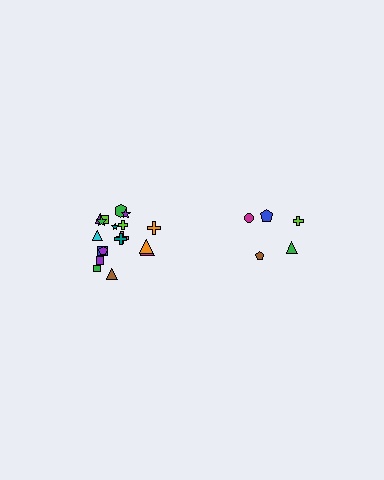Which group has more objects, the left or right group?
The left group.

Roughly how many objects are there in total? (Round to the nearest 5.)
Roughly 25 objects in total.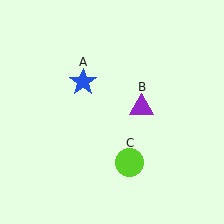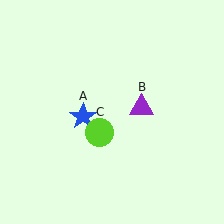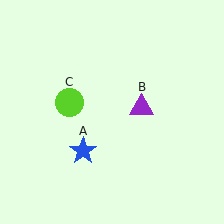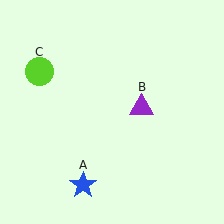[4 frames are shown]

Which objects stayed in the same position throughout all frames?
Purple triangle (object B) remained stationary.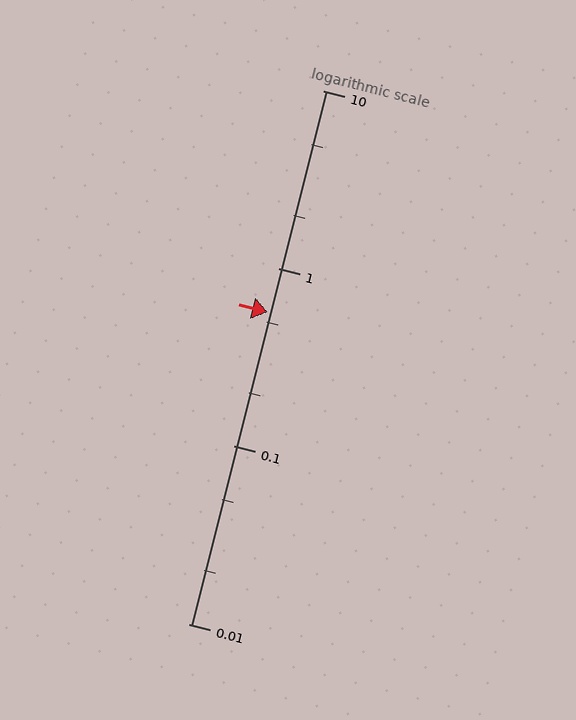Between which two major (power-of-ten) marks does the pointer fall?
The pointer is between 0.1 and 1.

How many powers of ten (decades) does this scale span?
The scale spans 3 decades, from 0.01 to 10.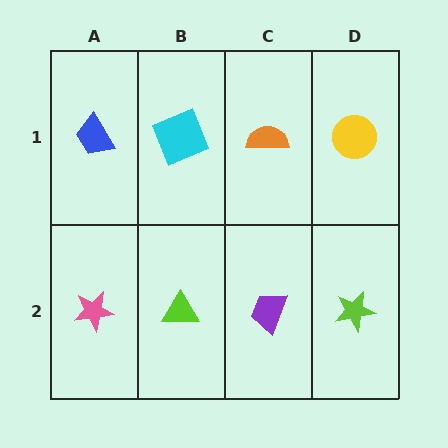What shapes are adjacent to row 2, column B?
A cyan square (row 1, column B), a pink star (row 2, column A), a purple trapezoid (row 2, column C).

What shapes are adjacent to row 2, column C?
An orange semicircle (row 1, column C), a lime triangle (row 2, column B), a lime star (row 2, column D).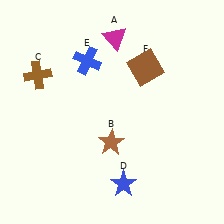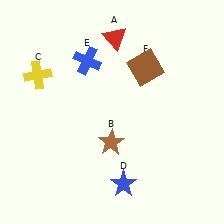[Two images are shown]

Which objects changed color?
A changed from magenta to red. C changed from brown to yellow.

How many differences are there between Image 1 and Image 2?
There are 2 differences between the two images.